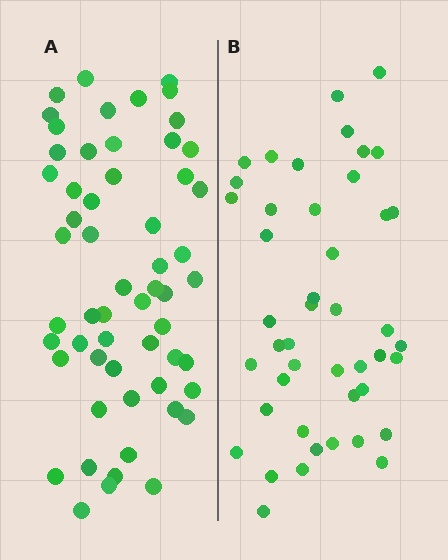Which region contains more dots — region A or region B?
Region A (the left region) has more dots.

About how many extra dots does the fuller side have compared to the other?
Region A has roughly 12 or so more dots than region B.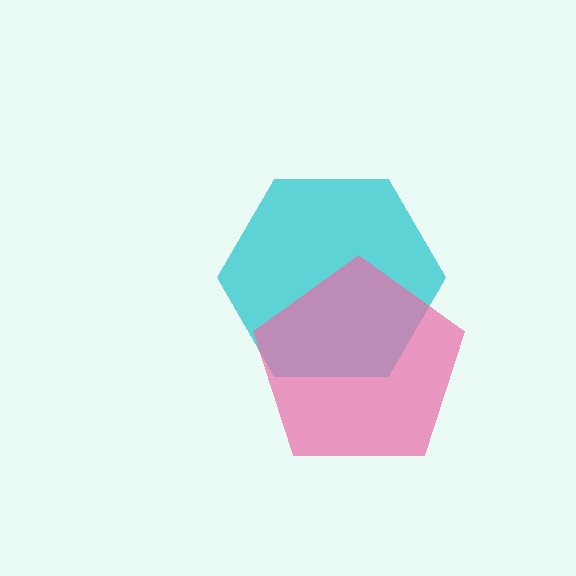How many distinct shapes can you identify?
There are 2 distinct shapes: a cyan hexagon, a pink pentagon.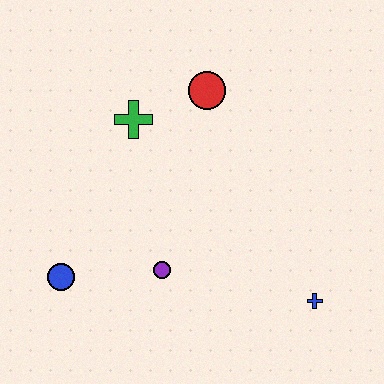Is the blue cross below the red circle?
Yes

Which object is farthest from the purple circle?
The red circle is farthest from the purple circle.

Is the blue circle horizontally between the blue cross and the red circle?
No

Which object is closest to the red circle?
The green cross is closest to the red circle.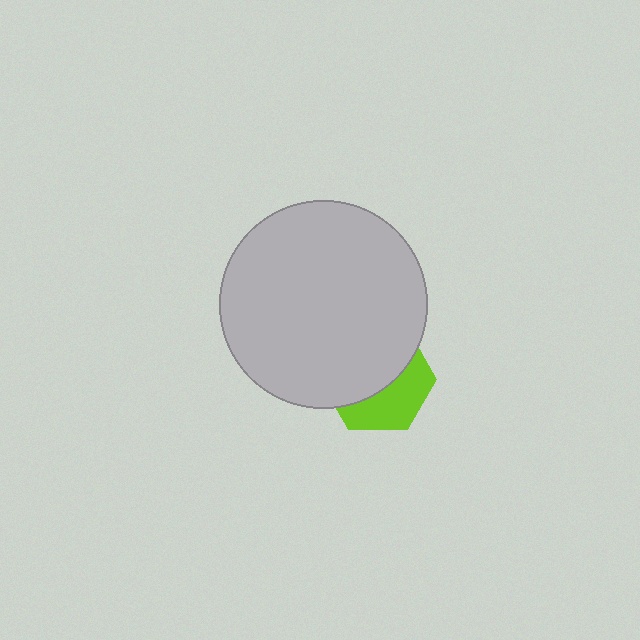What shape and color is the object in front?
The object in front is a light gray circle.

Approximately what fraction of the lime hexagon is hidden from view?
Roughly 59% of the lime hexagon is hidden behind the light gray circle.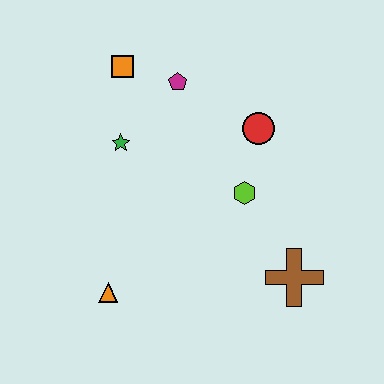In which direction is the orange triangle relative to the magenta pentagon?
The orange triangle is below the magenta pentagon.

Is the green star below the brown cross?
No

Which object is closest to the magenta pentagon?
The orange square is closest to the magenta pentagon.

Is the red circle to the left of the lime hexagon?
No